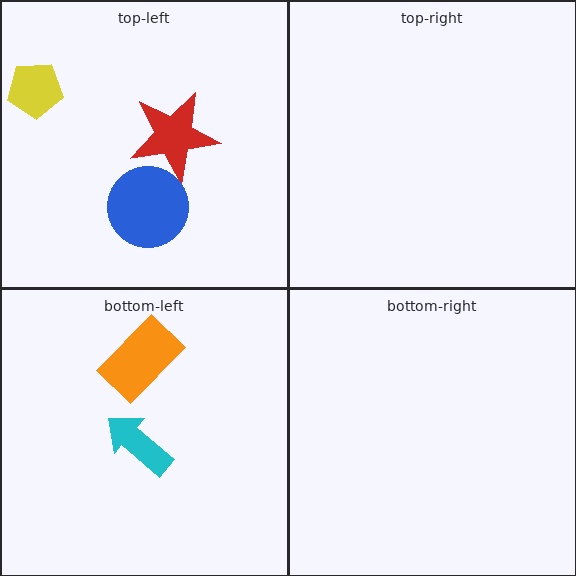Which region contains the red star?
The top-left region.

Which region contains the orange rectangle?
The bottom-left region.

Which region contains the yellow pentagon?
The top-left region.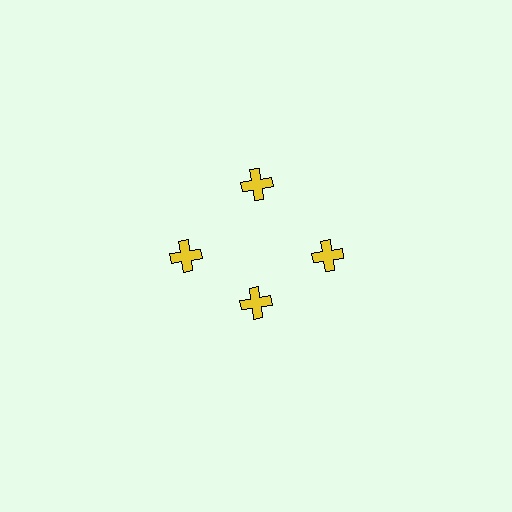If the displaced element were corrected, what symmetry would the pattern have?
It would have 4-fold rotational symmetry — the pattern would map onto itself every 90 degrees.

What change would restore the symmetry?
The symmetry would be restored by moving it outward, back onto the ring so that all 4 crosses sit at equal angles and equal distance from the center.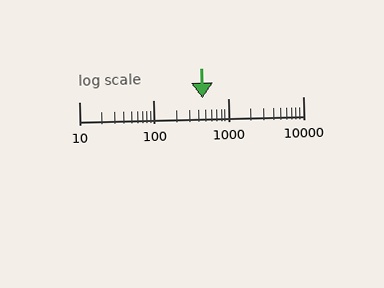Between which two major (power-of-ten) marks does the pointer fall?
The pointer is between 100 and 1000.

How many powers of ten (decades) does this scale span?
The scale spans 3 decades, from 10 to 10000.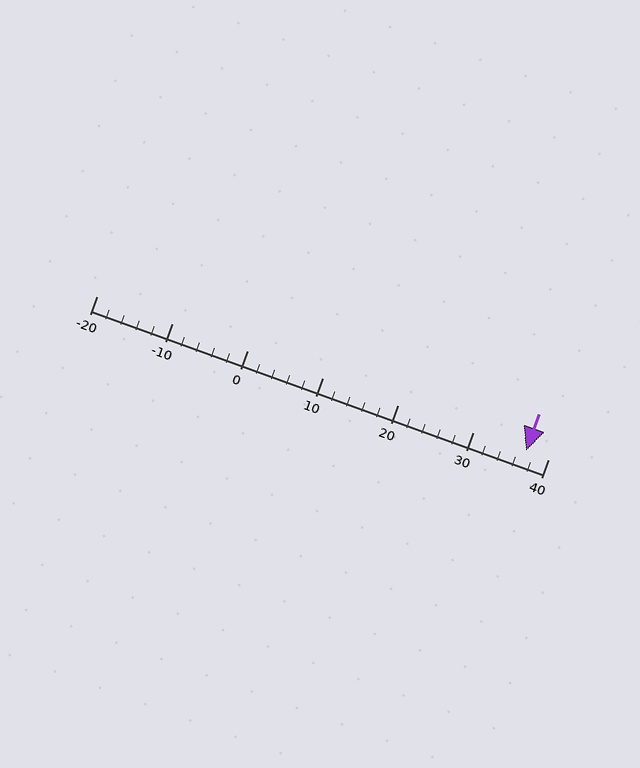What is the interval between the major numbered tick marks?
The major tick marks are spaced 10 units apart.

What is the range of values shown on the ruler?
The ruler shows values from -20 to 40.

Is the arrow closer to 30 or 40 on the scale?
The arrow is closer to 40.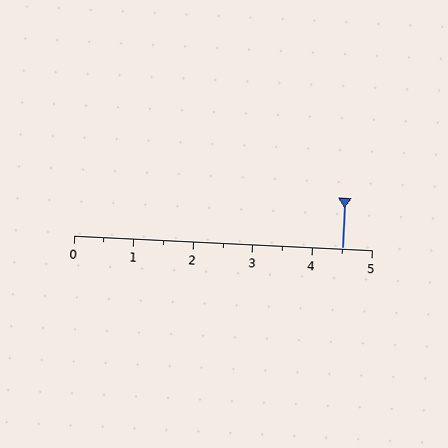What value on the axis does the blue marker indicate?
The marker indicates approximately 4.5.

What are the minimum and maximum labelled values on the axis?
The axis runs from 0 to 5.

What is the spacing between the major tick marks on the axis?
The major ticks are spaced 1 apart.